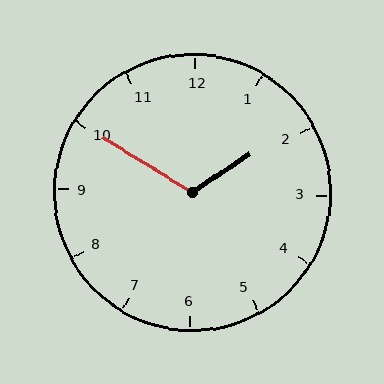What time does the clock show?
1:50.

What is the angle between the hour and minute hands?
Approximately 115 degrees.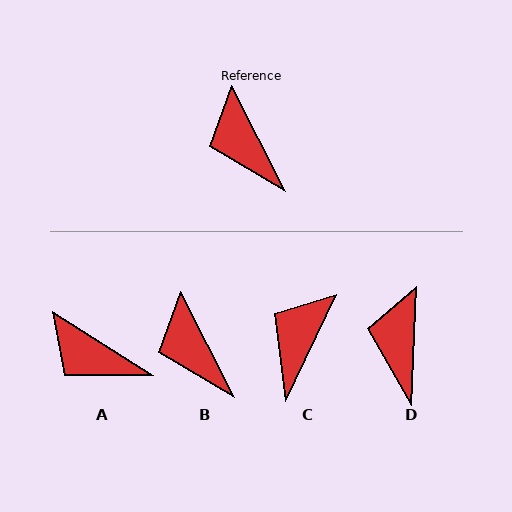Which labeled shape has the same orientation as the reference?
B.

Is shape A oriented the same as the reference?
No, it is off by about 30 degrees.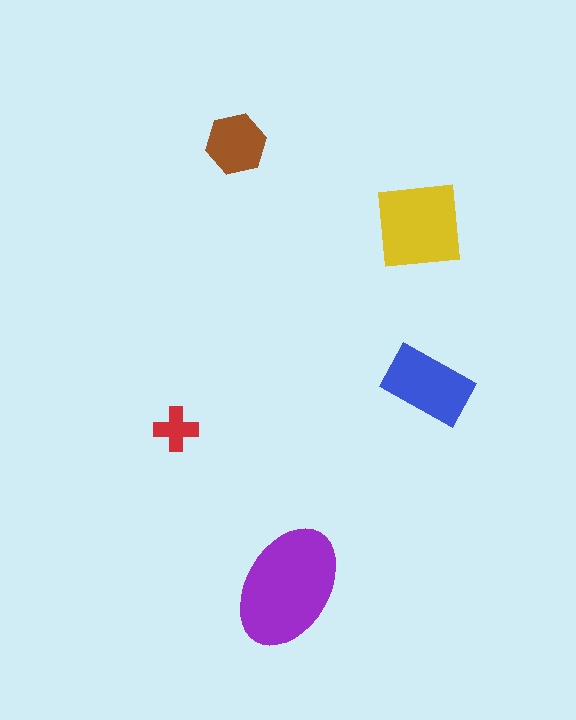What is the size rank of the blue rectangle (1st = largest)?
3rd.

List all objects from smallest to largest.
The red cross, the brown hexagon, the blue rectangle, the yellow square, the purple ellipse.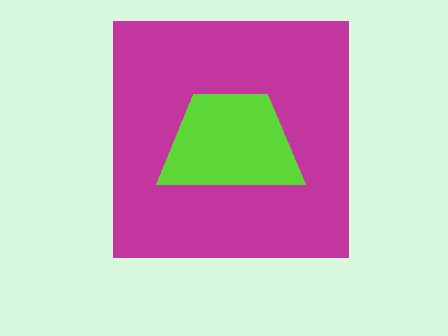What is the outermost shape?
The magenta square.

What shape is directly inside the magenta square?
The lime trapezoid.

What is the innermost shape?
The lime trapezoid.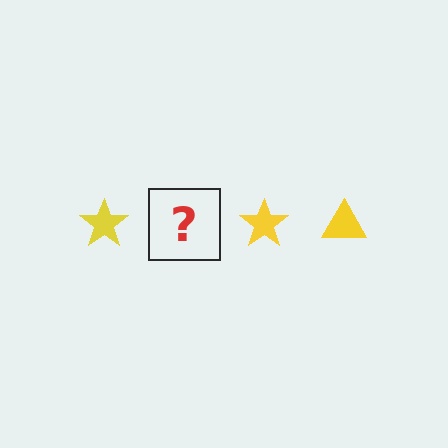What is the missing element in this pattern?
The missing element is a yellow triangle.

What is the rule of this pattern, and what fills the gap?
The rule is that the pattern cycles through star, triangle shapes in yellow. The gap should be filled with a yellow triangle.